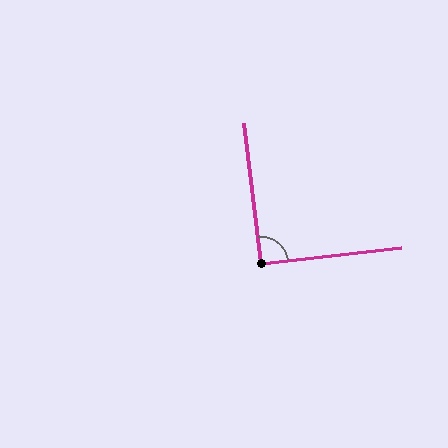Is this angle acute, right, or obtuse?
It is approximately a right angle.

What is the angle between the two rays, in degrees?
Approximately 90 degrees.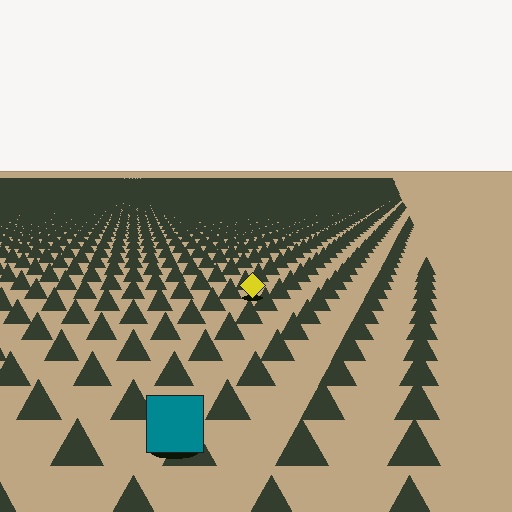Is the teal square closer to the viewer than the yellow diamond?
Yes. The teal square is closer — you can tell from the texture gradient: the ground texture is coarser near it.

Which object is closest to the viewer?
The teal square is closest. The texture marks near it are larger and more spread out.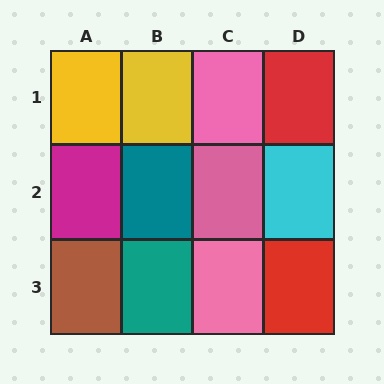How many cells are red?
2 cells are red.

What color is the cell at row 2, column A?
Magenta.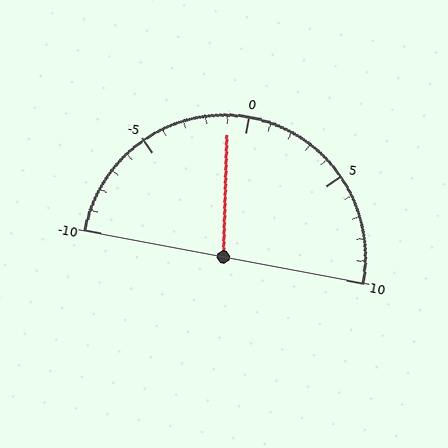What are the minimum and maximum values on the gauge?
The gauge ranges from -10 to 10.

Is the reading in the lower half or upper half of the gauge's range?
The reading is in the lower half of the range (-10 to 10).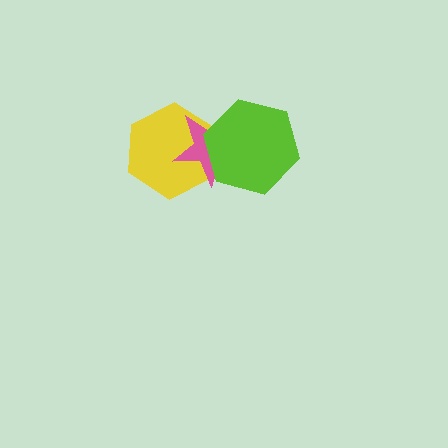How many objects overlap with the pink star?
2 objects overlap with the pink star.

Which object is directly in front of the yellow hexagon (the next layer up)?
The pink star is directly in front of the yellow hexagon.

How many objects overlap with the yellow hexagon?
2 objects overlap with the yellow hexagon.